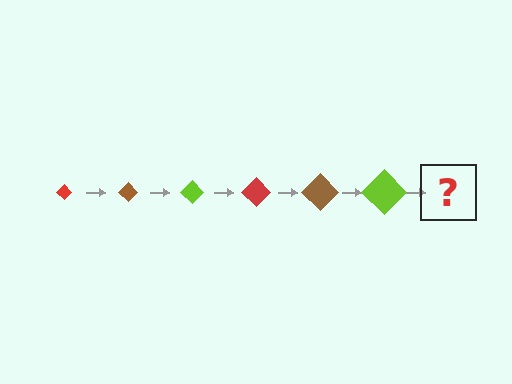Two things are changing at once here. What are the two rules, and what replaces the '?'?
The two rules are that the diamond grows larger each step and the color cycles through red, brown, and lime. The '?' should be a red diamond, larger than the previous one.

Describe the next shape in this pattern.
It should be a red diamond, larger than the previous one.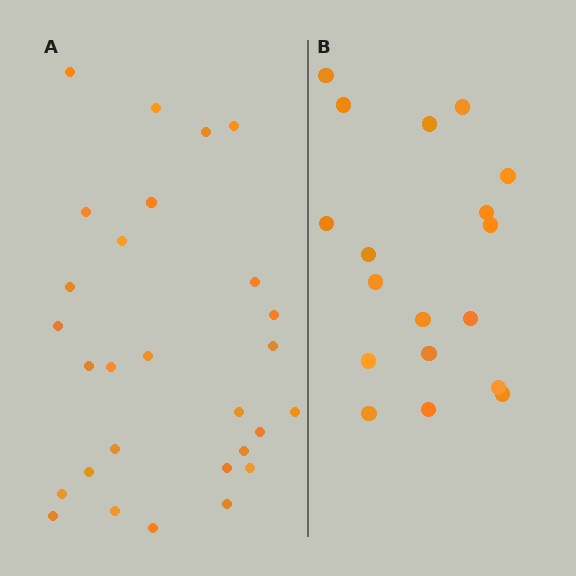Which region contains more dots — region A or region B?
Region A (the left region) has more dots.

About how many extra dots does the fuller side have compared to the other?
Region A has roughly 10 or so more dots than region B.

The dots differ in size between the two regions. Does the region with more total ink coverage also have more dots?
No. Region B has more total ink coverage because its dots are larger, but region A actually contains more individual dots. Total area can be misleading — the number of items is what matters here.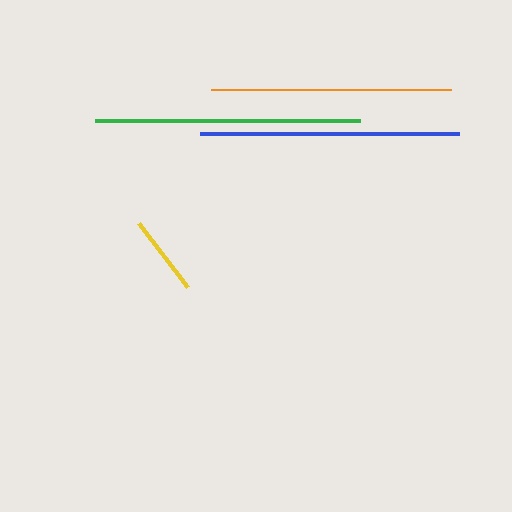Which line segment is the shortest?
The yellow line is the shortest at approximately 80 pixels.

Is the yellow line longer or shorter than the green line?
The green line is longer than the yellow line.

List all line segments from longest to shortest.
From longest to shortest: green, blue, orange, yellow.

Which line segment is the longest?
The green line is the longest at approximately 265 pixels.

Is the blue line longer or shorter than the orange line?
The blue line is longer than the orange line.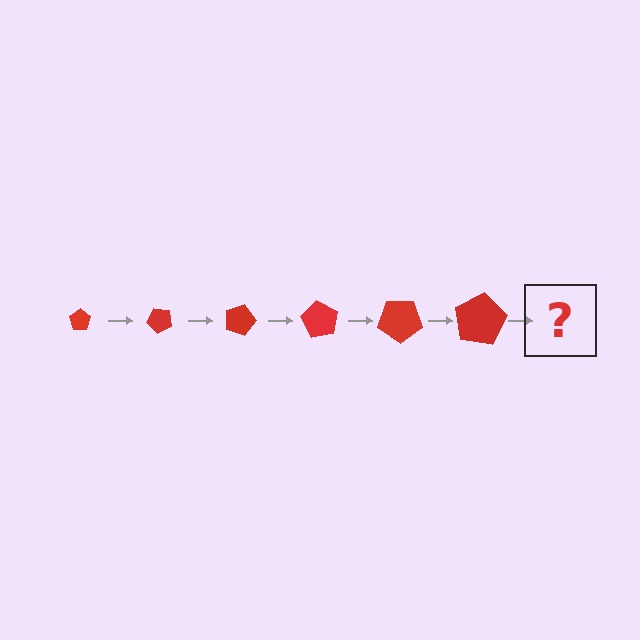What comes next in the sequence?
The next element should be a pentagon, larger than the previous one and rotated 270 degrees from the start.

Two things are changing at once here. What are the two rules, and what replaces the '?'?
The two rules are that the pentagon grows larger each step and it rotates 45 degrees each step. The '?' should be a pentagon, larger than the previous one and rotated 270 degrees from the start.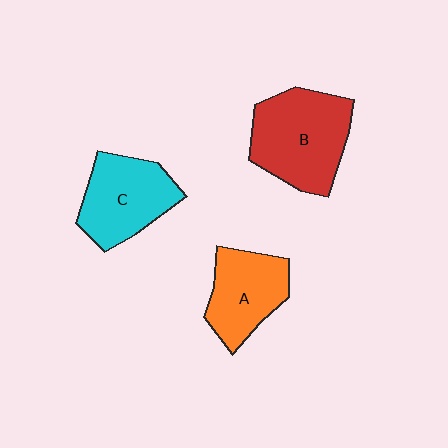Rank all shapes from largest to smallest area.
From largest to smallest: B (red), C (cyan), A (orange).